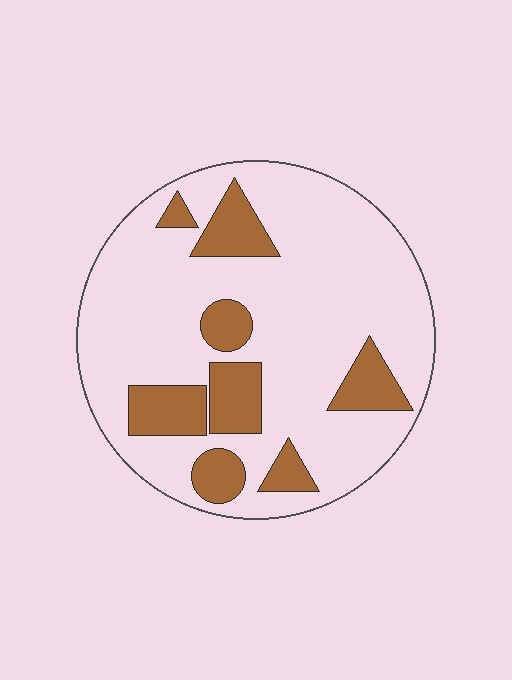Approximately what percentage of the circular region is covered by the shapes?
Approximately 20%.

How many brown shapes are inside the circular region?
8.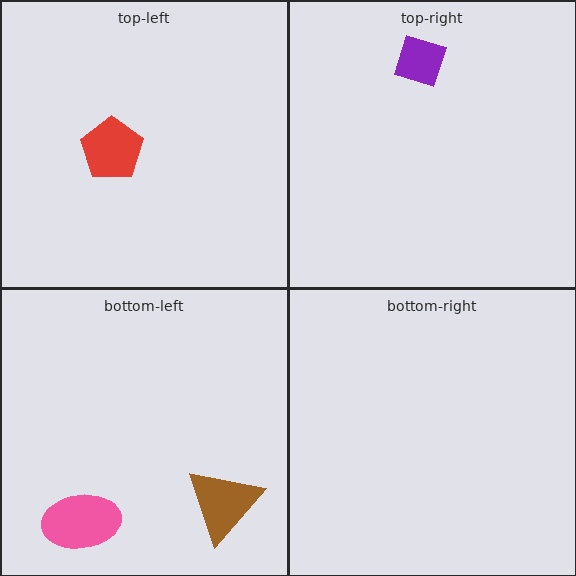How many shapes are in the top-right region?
1.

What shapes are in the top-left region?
The red pentagon.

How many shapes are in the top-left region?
1.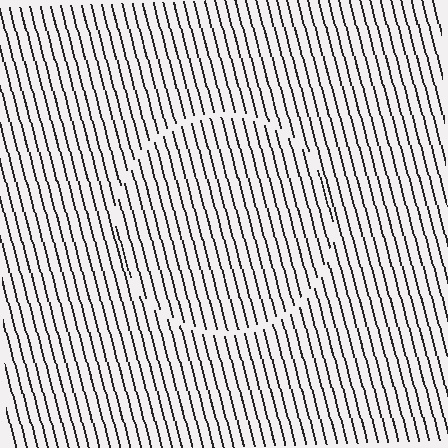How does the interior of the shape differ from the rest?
The interior of the shape contains the same grating, shifted by half a period — the contour is defined by the phase discontinuity where line-ends from the inner and outer gratings abut.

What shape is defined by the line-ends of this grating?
An illusory circle. The interior of the shape contains the same grating, shifted by half a period — the contour is defined by the phase discontinuity where line-ends from the inner and outer gratings abut.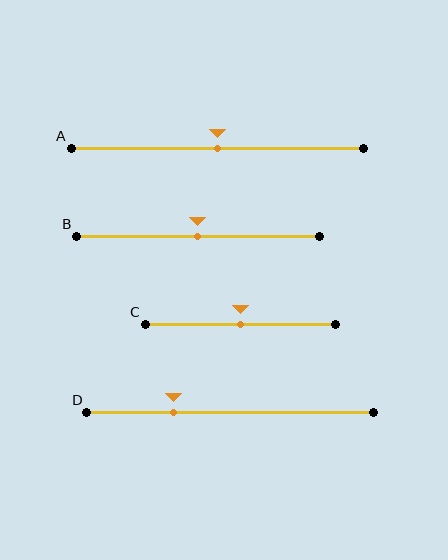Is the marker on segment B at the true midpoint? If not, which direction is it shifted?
Yes, the marker on segment B is at the true midpoint.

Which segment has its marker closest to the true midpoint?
Segment A has its marker closest to the true midpoint.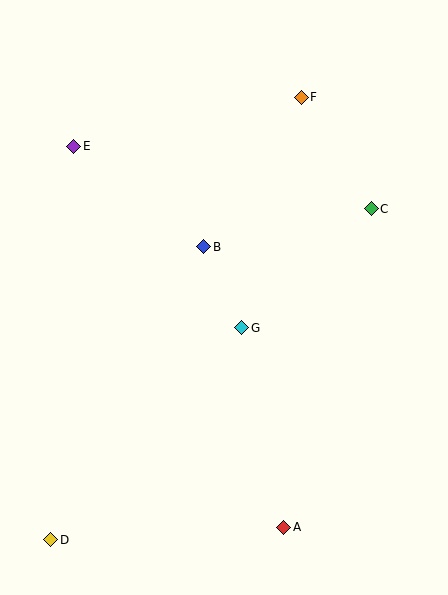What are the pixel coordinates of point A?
Point A is at (283, 527).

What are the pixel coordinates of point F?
Point F is at (301, 97).